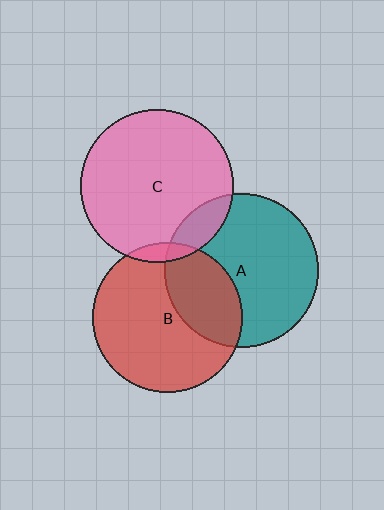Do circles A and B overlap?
Yes.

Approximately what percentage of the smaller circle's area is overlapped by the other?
Approximately 30%.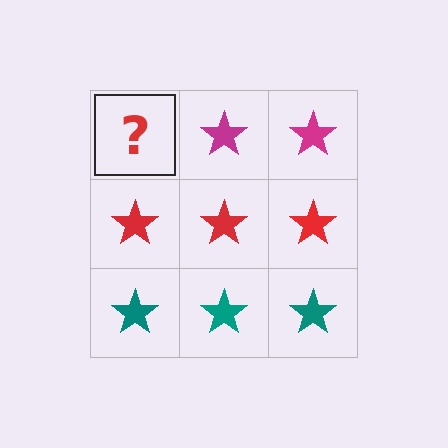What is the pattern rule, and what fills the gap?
The rule is that each row has a consistent color. The gap should be filled with a magenta star.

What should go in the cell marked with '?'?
The missing cell should contain a magenta star.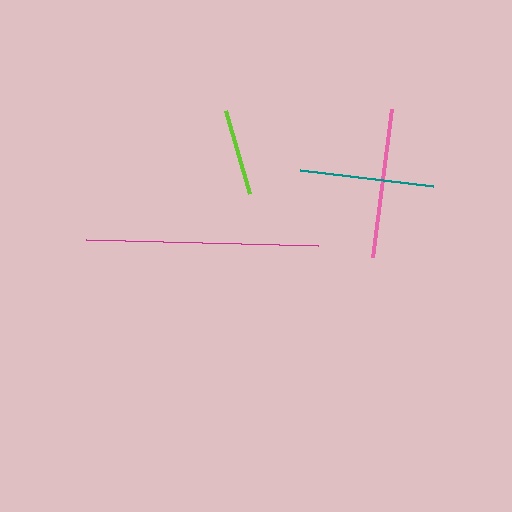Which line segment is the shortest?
The lime line is the shortest at approximately 86 pixels.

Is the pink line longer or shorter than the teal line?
The pink line is longer than the teal line.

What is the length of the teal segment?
The teal segment is approximately 133 pixels long.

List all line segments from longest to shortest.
From longest to shortest: magenta, pink, teal, lime.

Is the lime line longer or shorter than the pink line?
The pink line is longer than the lime line.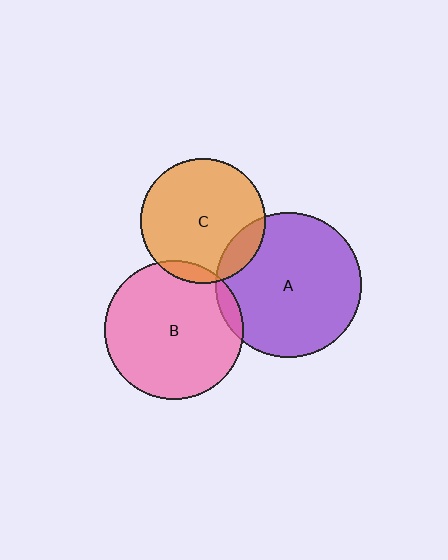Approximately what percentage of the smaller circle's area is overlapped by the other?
Approximately 5%.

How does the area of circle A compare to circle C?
Approximately 1.4 times.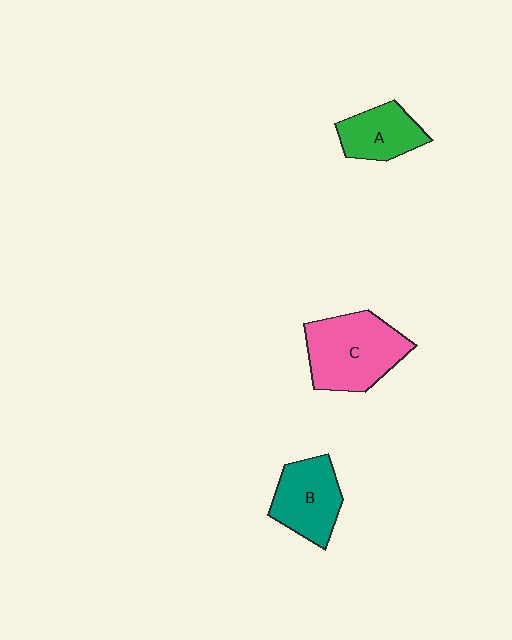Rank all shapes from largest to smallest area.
From largest to smallest: C (pink), B (teal), A (green).